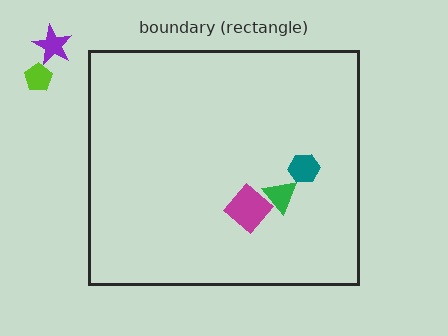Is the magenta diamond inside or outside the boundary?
Inside.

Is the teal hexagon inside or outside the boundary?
Inside.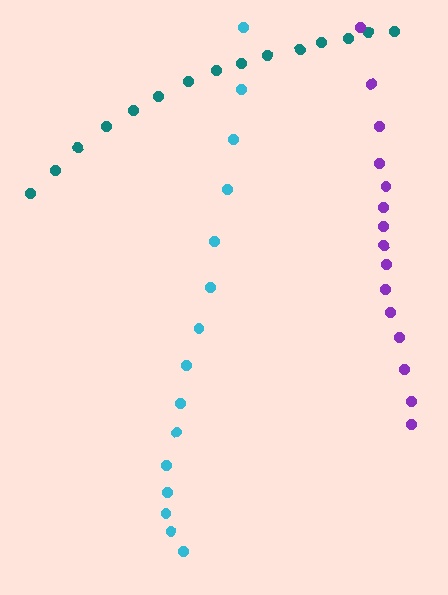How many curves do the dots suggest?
There are 3 distinct paths.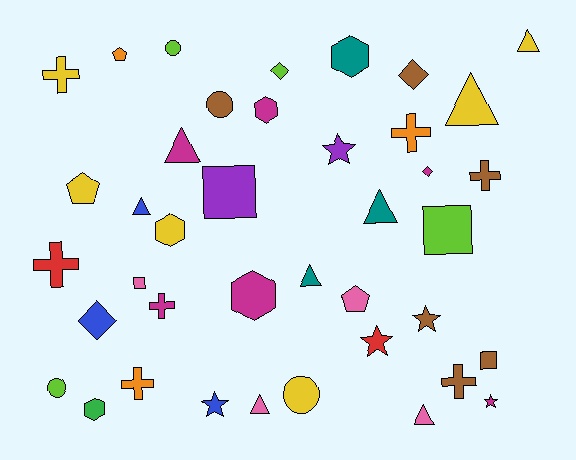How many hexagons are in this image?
There are 5 hexagons.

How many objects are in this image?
There are 40 objects.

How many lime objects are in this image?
There are 4 lime objects.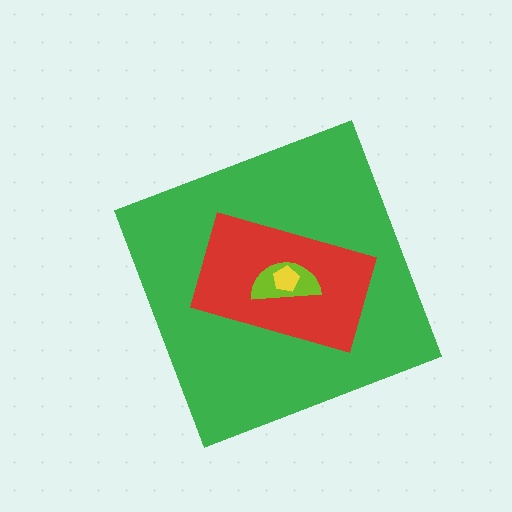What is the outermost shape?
The green diamond.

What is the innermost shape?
The yellow pentagon.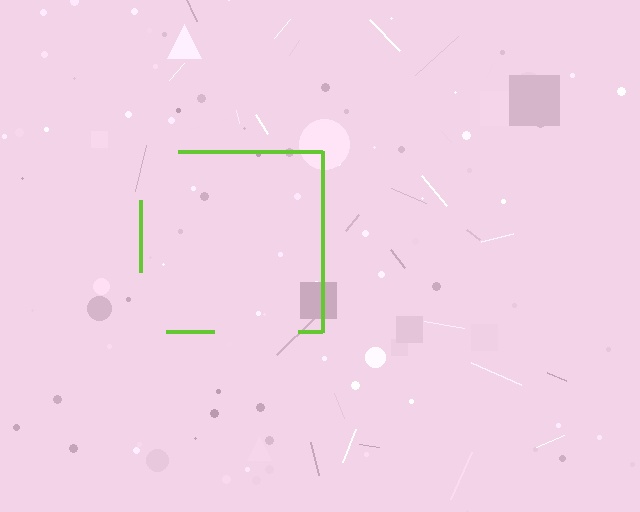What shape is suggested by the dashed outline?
The dashed outline suggests a square.